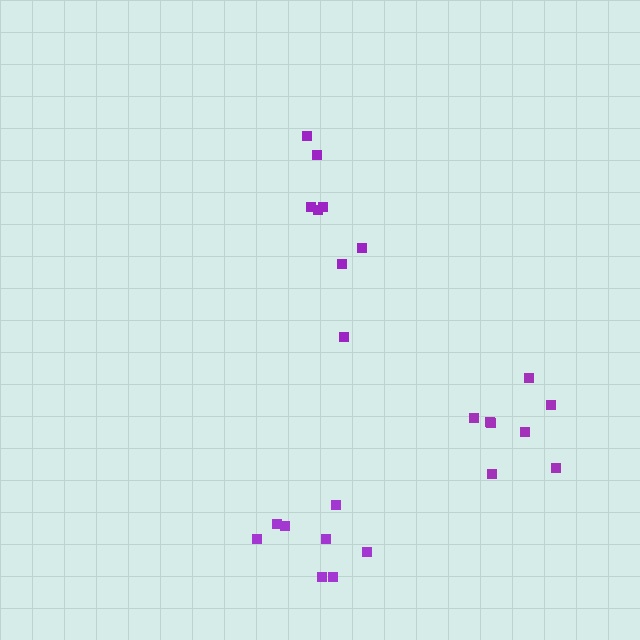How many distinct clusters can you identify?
There are 3 distinct clusters.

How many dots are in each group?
Group 1: 8 dots, Group 2: 8 dots, Group 3: 8 dots (24 total).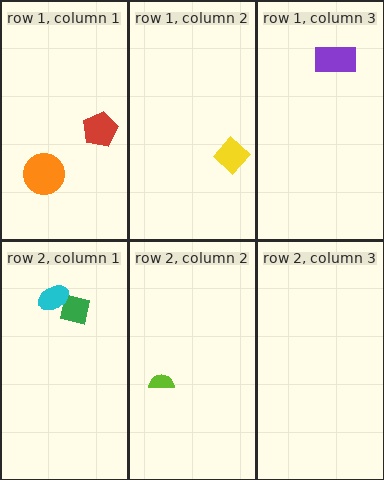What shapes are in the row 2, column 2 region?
The lime semicircle.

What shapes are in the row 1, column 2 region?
The yellow diamond.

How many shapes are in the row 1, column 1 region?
2.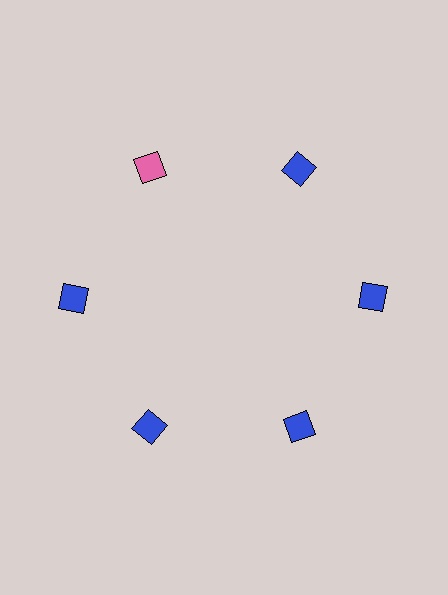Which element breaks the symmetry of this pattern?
The pink square at roughly the 11 o'clock position breaks the symmetry. All other shapes are blue squares.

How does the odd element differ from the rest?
It has a different color: pink instead of blue.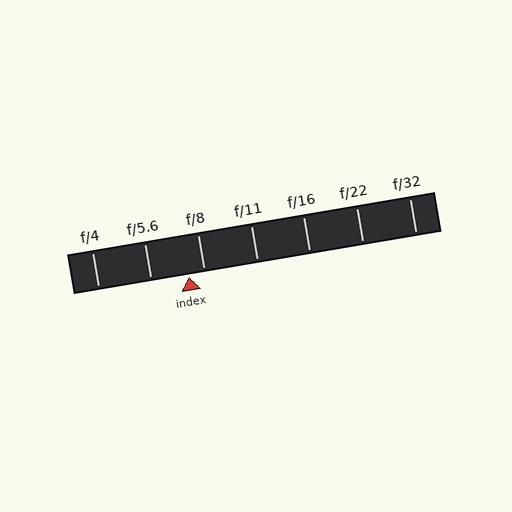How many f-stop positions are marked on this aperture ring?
There are 7 f-stop positions marked.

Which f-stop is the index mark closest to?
The index mark is closest to f/8.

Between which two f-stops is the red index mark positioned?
The index mark is between f/5.6 and f/8.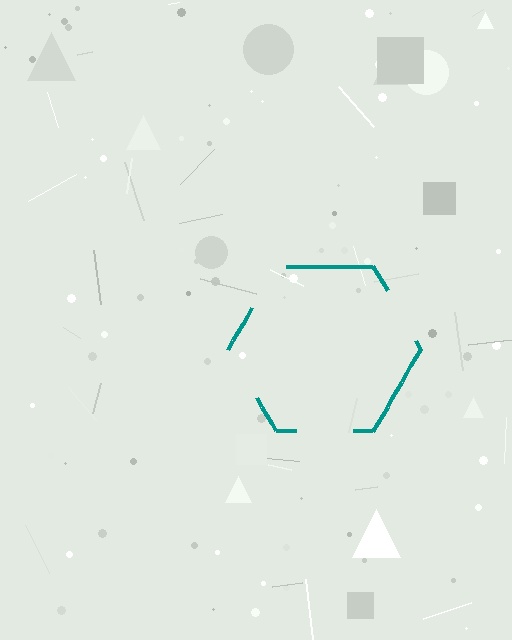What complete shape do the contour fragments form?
The contour fragments form a hexagon.